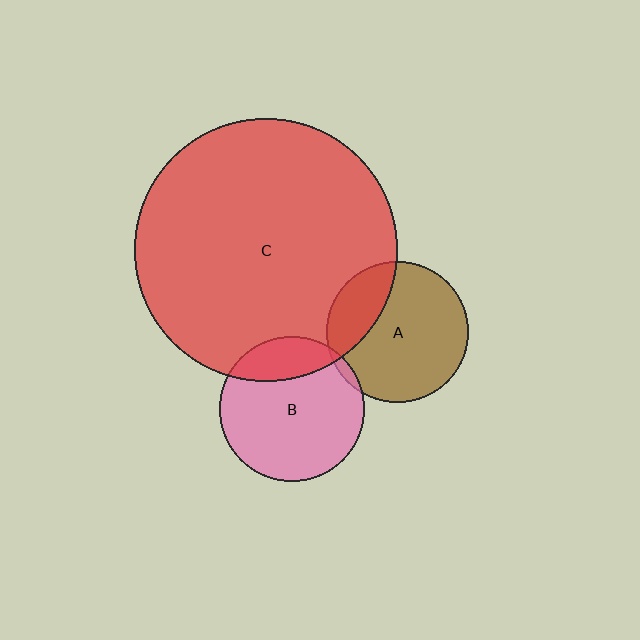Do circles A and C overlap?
Yes.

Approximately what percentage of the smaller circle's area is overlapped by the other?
Approximately 25%.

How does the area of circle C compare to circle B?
Approximately 3.3 times.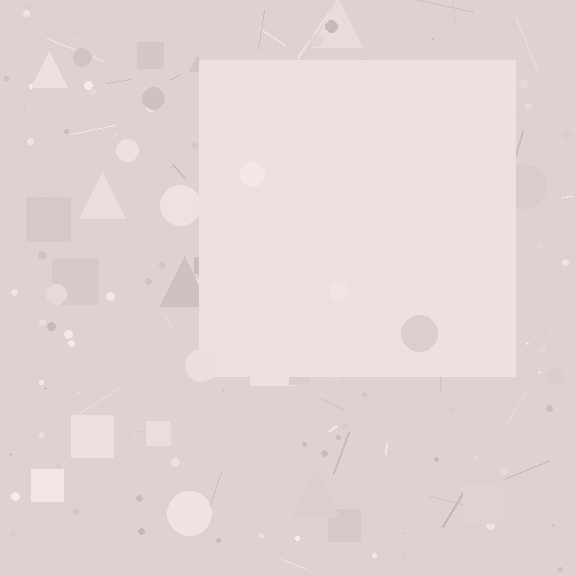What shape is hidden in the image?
A square is hidden in the image.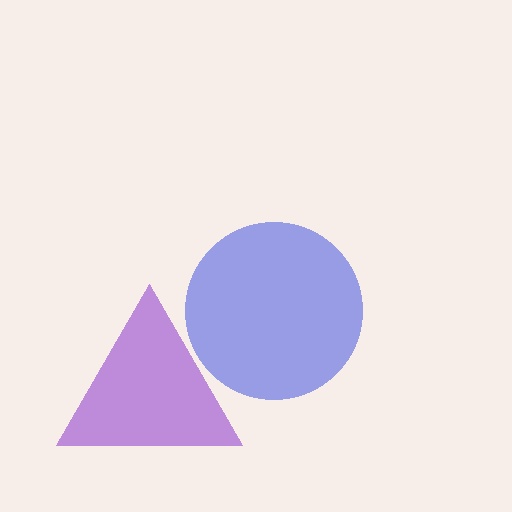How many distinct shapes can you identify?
There are 2 distinct shapes: a purple triangle, a blue circle.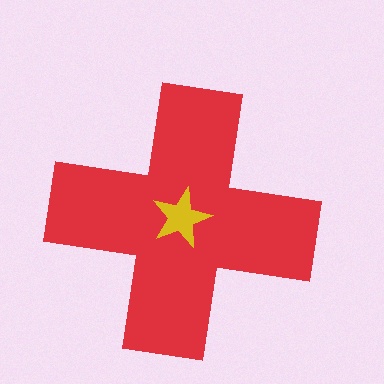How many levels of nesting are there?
2.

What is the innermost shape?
The yellow star.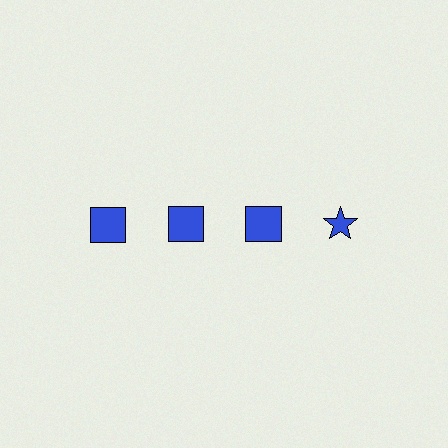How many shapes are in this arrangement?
There are 4 shapes arranged in a grid pattern.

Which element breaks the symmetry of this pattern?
The blue star in the top row, second from right column breaks the symmetry. All other shapes are blue squares.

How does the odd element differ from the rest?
It has a different shape: star instead of square.